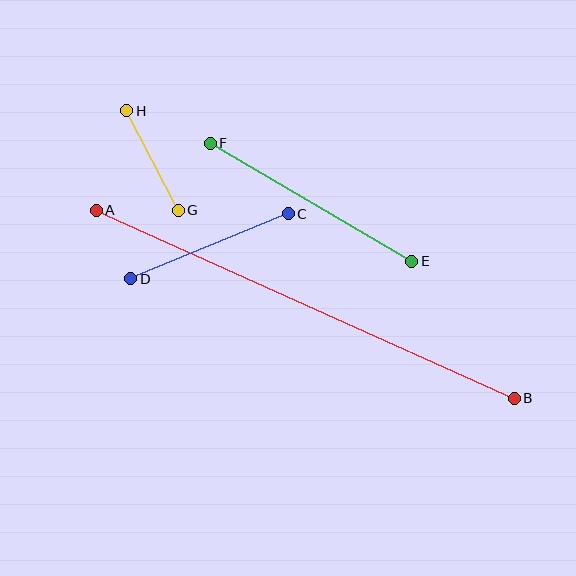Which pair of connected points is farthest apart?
Points A and B are farthest apart.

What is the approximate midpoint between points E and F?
The midpoint is at approximately (311, 202) pixels.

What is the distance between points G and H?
The distance is approximately 112 pixels.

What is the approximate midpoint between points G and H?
The midpoint is at approximately (152, 161) pixels.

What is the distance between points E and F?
The distance is approximately 234 pixels.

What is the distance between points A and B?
The distance is approximately 458 pixels.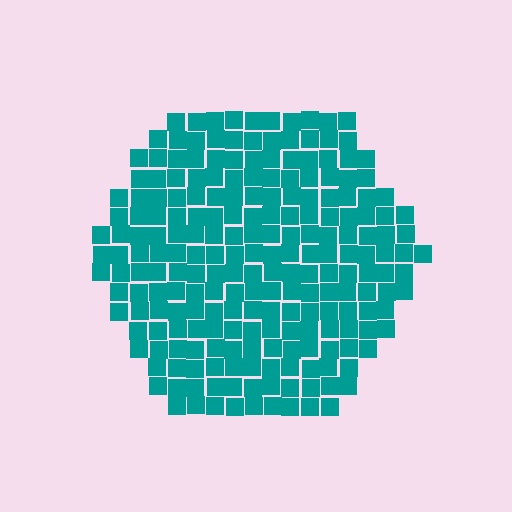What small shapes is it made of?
It is made of small squares.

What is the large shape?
The large shape is a hexagon.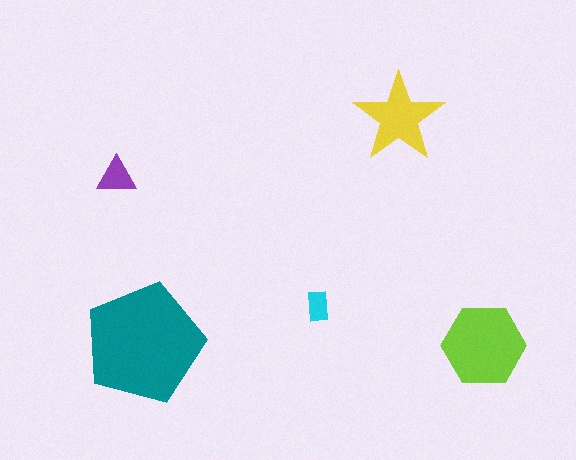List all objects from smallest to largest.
The cyan rectangle, the purple triangle, the yellow star, the lime hexagon, the teal pentagon.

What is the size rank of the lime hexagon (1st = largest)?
2nd.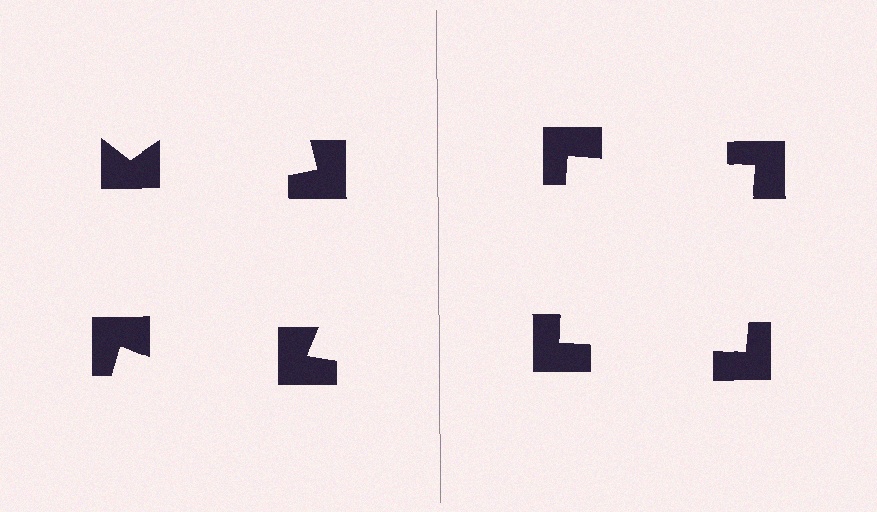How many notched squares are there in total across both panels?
8 — 4 on each side.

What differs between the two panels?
The notched squares are positioned identically on both sides; only the wedge orientations differ. On the right they align to a square; on the left they are misaligned.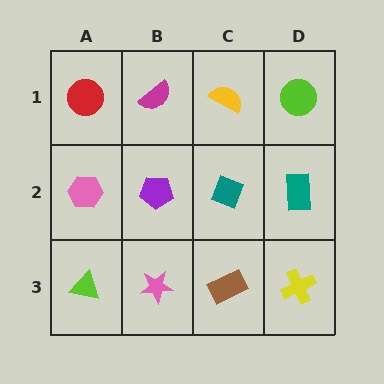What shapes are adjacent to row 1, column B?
A purple pentagon (row 2, column B), a red circle (row 1, column A), a yellow semicircle (row 1, column C).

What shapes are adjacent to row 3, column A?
A pink hexagon (row 2, column A), a pink star (row 3, column B).